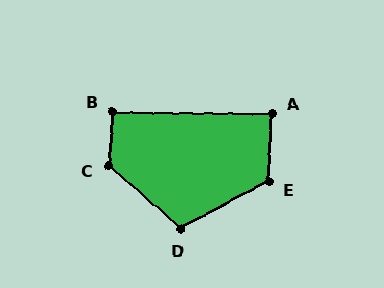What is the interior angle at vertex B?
Approximately 93 degrees (approximately right).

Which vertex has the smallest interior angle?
A, at approximately 88 degrees.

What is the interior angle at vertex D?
Approximately 110 degrees (obtuse).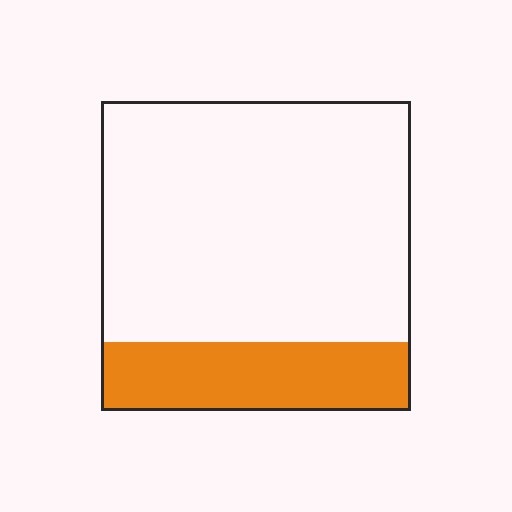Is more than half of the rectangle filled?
No.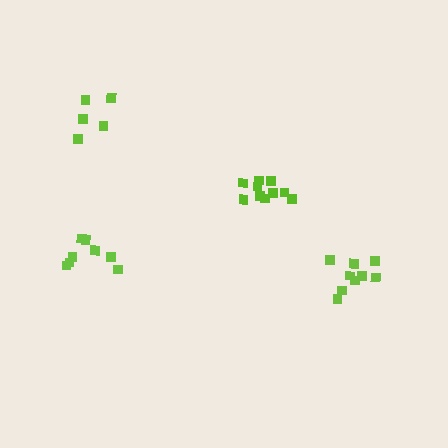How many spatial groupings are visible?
There are 4 spatial groupings.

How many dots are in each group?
Group 1: 8 dots, Group 2: 10 dots, Group 3: 10 dots, Group 4: 5 dots (33 total).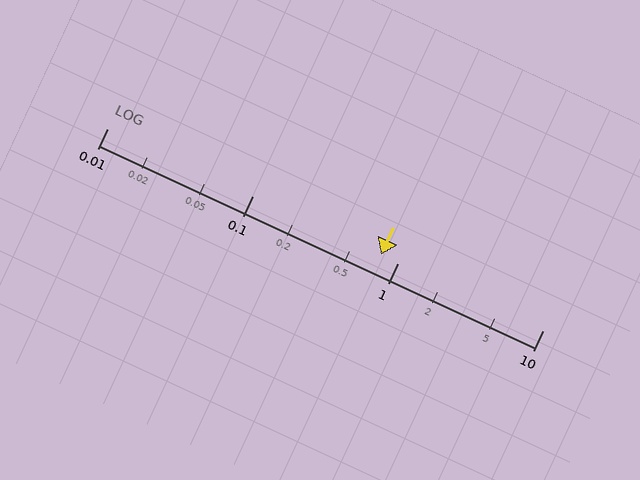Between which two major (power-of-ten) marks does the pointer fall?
The pointer is between 0.1 and 1.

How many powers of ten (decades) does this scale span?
The scale spans 3 decades, from 0.01 to 10.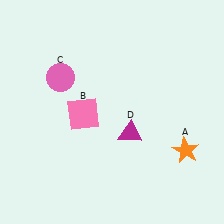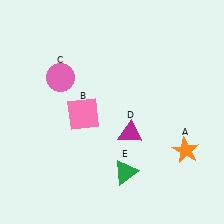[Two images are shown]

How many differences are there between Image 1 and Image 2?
There is 1 difference between the two images.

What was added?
A green triangle (E) was added in Image 2.